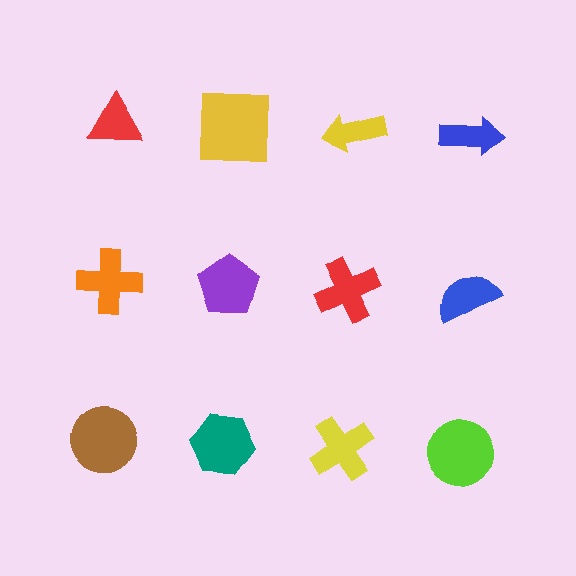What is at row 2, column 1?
An orange cross.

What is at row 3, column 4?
A lime circle.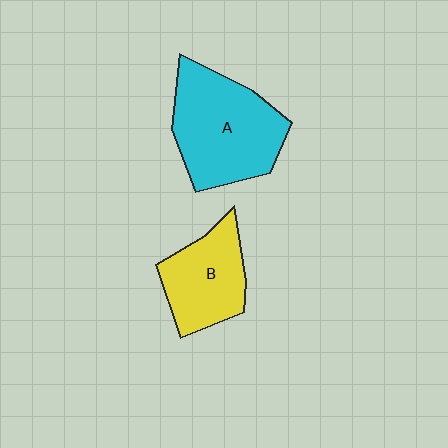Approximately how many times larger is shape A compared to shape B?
Approximately 1.5 times.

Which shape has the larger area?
Shape A (cyan).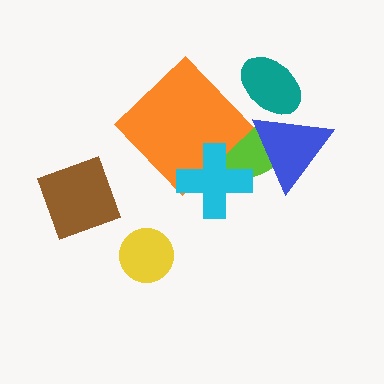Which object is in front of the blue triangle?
The teal ellipse is in front of the blue triangle.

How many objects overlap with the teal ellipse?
1 object overlaps with the teal ellipse.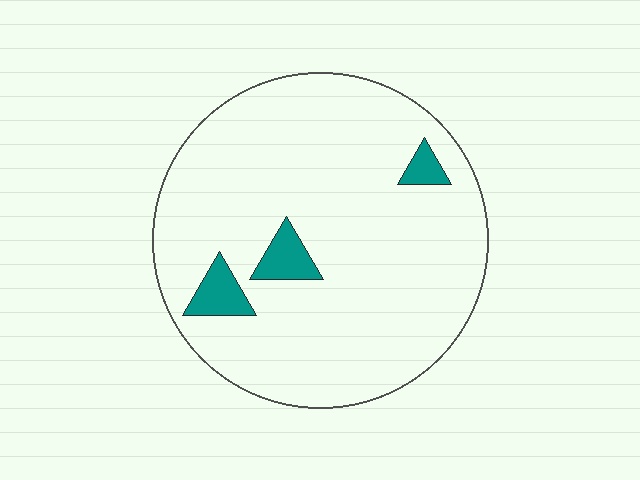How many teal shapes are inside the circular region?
3.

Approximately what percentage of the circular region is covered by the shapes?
Approximately 5%.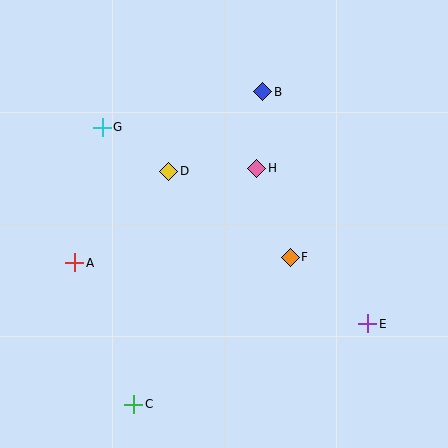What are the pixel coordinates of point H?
Point H is at (257, 168).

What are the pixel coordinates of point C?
Point C is at (134, 404).